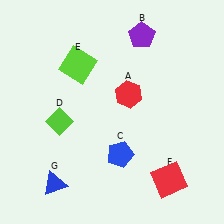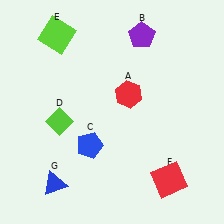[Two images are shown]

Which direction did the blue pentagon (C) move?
The blue pentagon (C) moved left.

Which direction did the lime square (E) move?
The lime square (E) moved up.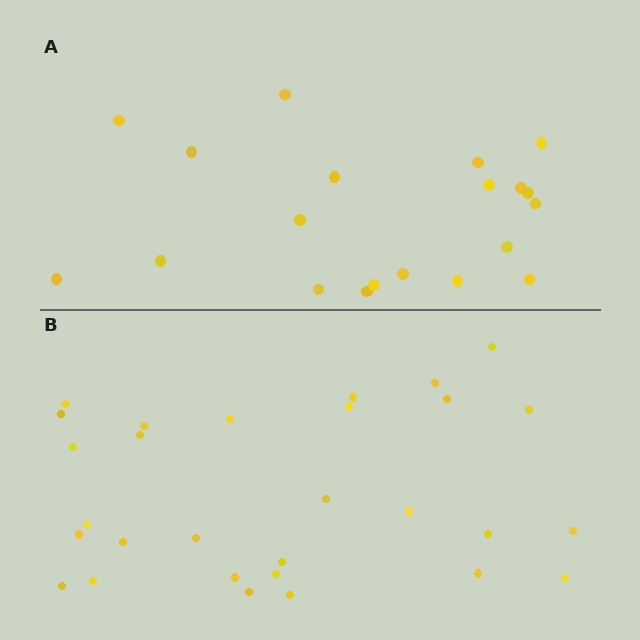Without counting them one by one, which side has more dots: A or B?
Region B (the bottom region) has more dots.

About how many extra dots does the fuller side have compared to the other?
Region B has roughly 8 or so more dots than region A.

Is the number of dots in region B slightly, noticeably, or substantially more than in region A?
Region B has substantially more. The ratio is roughly 1.4 to 1.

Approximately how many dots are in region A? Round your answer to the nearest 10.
About 20 dots.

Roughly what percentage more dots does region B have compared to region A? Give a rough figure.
About 45% more.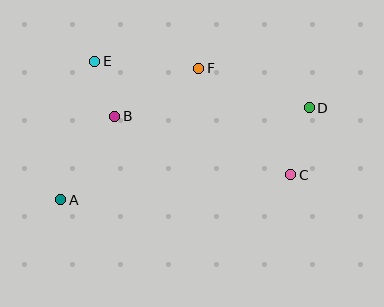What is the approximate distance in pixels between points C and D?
The distance between C and D is approximately 69 pixels.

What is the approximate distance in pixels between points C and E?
The distance between C and E is approximately 226 pixels.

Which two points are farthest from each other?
Points A and D are farthest from each other.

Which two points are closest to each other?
Points B and E are closest to each other.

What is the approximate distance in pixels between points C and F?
The distance between C and F is approximately 141 pixels.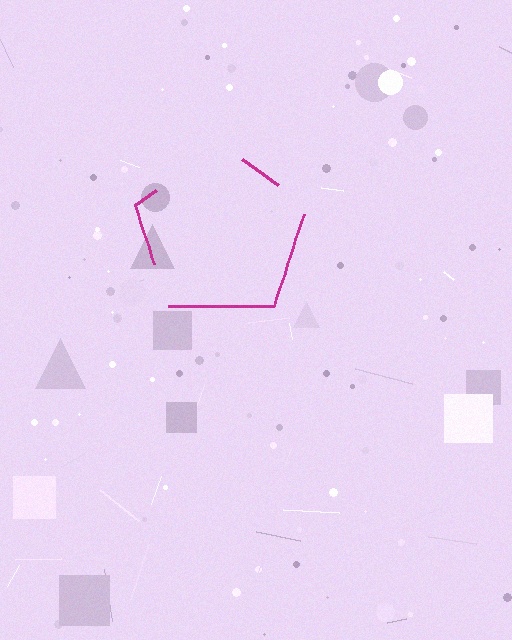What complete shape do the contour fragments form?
The contour fragments form a pentagon.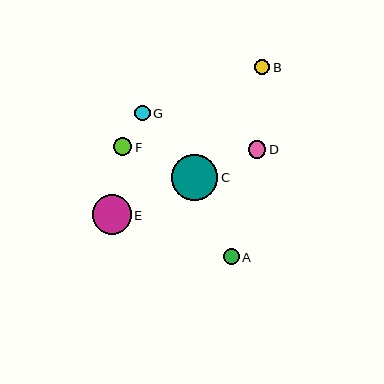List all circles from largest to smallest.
From largest to smallest: C, E, F, D, A, G, B.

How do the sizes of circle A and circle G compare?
Circle A and circle G are approximately the same size.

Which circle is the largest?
Circle C is the largest with a size of approximately 46 pixels.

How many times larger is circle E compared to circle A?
Circle E is approximately 2.4 times the size of circle A.